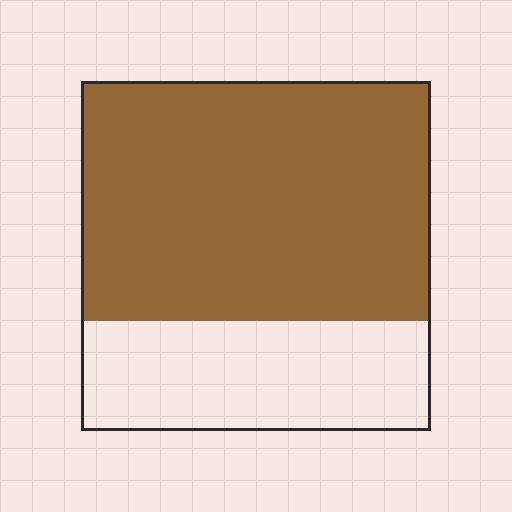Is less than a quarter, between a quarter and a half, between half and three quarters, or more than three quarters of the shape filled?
Between half and three quarters.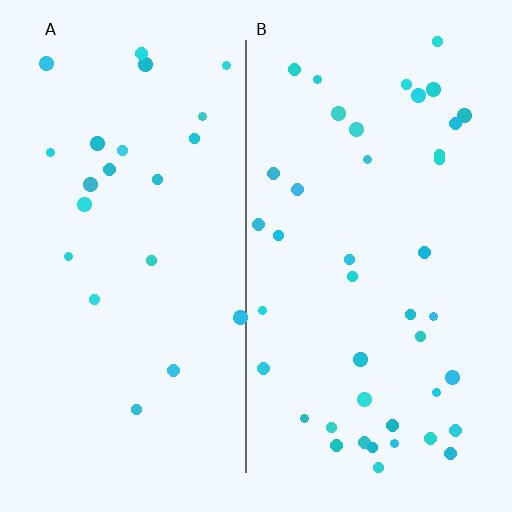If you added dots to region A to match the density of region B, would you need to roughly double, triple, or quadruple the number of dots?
Approximately double.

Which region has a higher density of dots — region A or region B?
B (the right).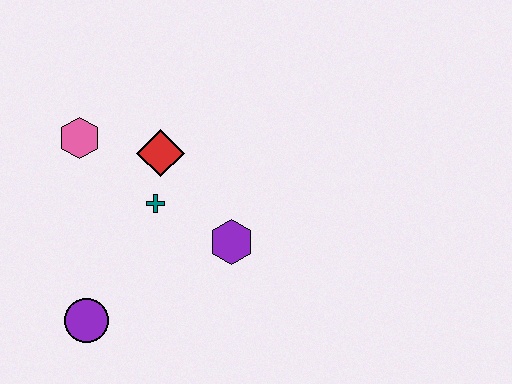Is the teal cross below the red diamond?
Yes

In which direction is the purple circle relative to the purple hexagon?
The purple circle is to the left of the purple hexagon.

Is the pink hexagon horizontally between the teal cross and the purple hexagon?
No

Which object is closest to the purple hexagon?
The teal cross is closest to the purple hexagon.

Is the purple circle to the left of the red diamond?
Yes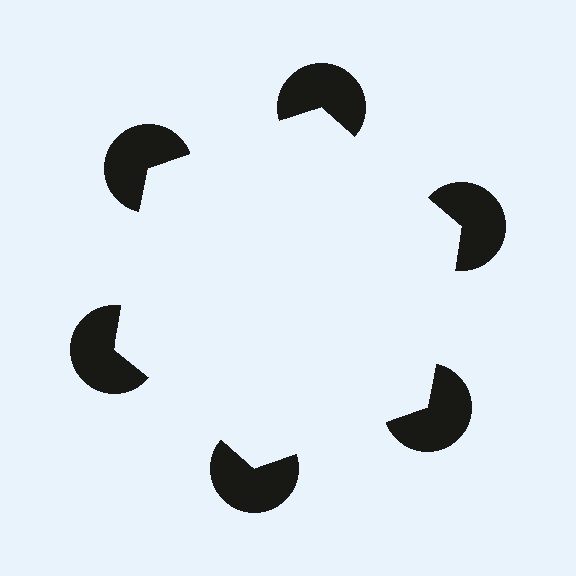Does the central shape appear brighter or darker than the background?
It typically appears slightly brighter than the background, even though no actual brightness change is drawn.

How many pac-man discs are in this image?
There are 6 — one at each vertex of the illusory hexagon.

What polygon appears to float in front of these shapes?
An illusory hexagon — its edges are inferred from the aligned wedge cuts in the pac-man discs, not physically drawn.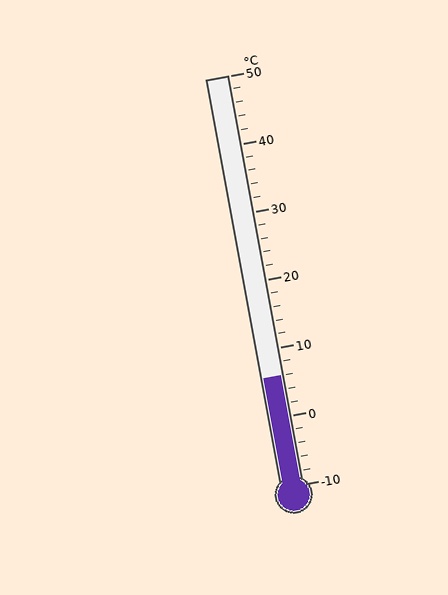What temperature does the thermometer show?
The thermometer shows approximately 6°C.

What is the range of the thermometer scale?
The thermometer scale ranges from -10°C to 50°C.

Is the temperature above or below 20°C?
The temperature is below 20°C.